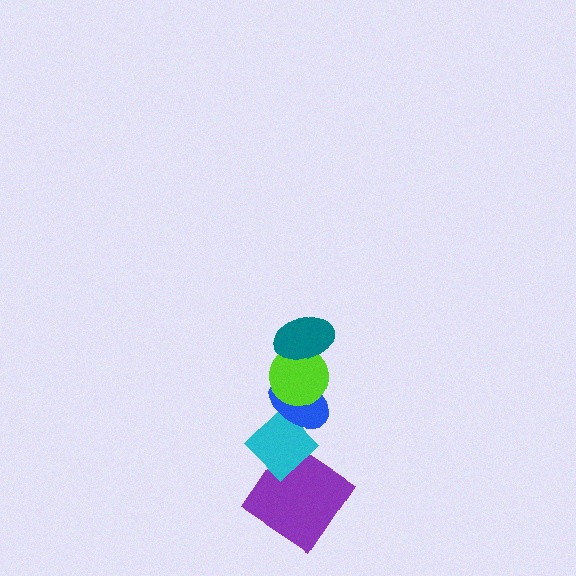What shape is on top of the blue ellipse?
The lime circle is on top of the blue ellipse.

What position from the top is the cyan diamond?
The cyan diamond is 4th from the top.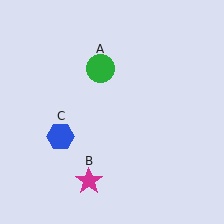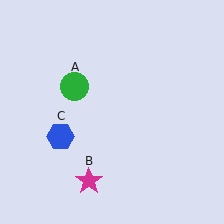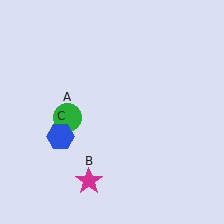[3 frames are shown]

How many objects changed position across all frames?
1 object changed position: green circle (object A).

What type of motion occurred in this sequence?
The green circle (object A) rotated counterclockwise around the center of the scene.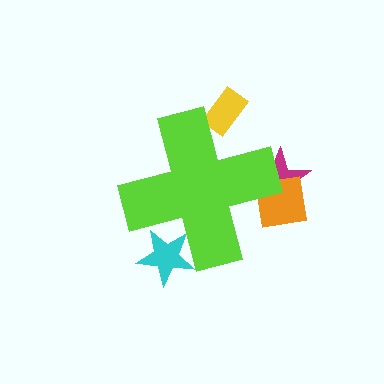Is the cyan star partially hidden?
Yes, the cyan star is partially hidden behind the lime cross.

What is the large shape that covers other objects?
A lime cross.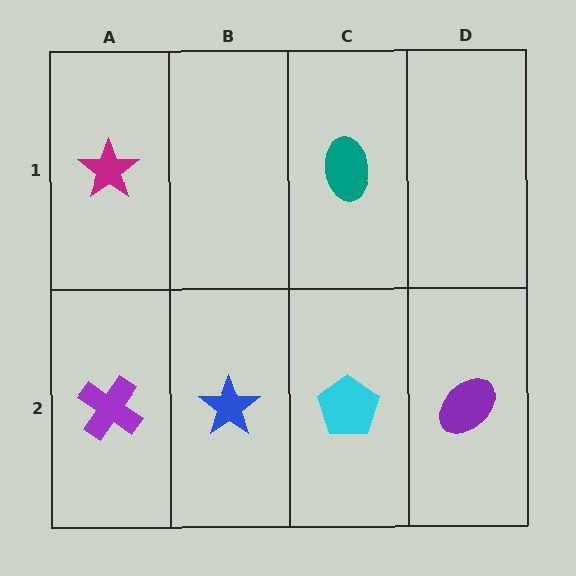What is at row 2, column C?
A cyan pentagon.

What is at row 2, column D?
A purple ellipse.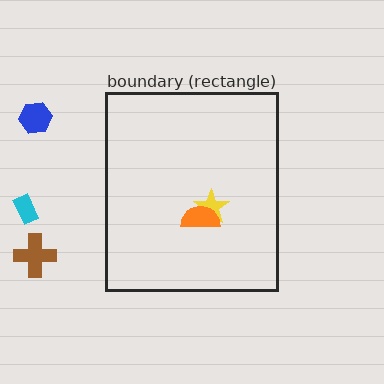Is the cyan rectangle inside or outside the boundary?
Outside.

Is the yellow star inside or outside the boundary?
Inside.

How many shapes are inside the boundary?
2 inside, 3 outside.